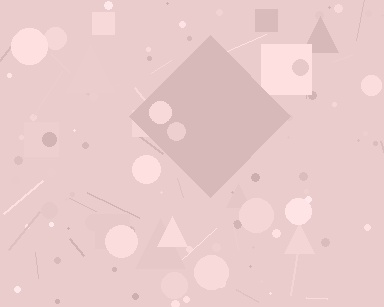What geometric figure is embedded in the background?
A diamond is embedded in the background.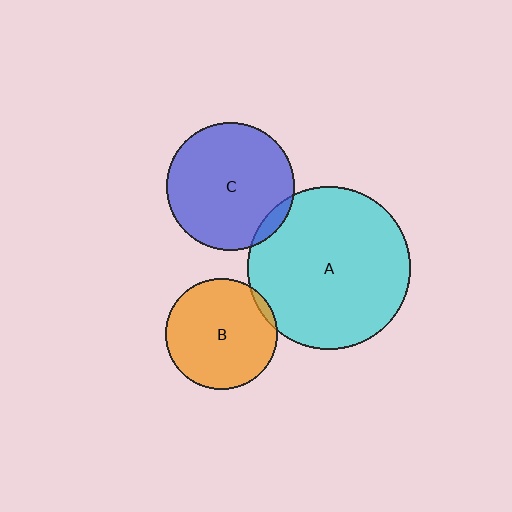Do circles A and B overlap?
Yes.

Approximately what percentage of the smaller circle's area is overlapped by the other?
Approximately 5%.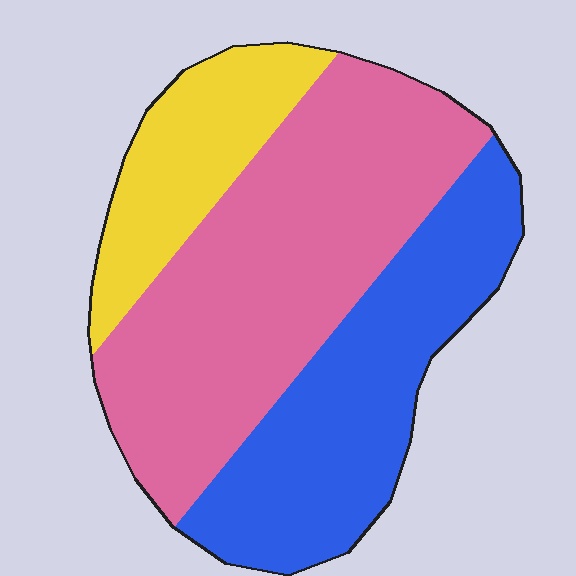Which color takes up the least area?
Yellow, at roughly 20%.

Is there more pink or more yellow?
Pink.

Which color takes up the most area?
Pink, at roughly 50%.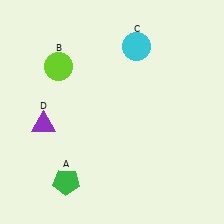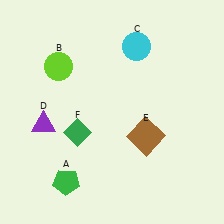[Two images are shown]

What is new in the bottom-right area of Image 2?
A brown square (E) was added in the bottom-right area of Image 2.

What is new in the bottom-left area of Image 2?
A green diamond (F) was added in the bottom-left area of Image 2.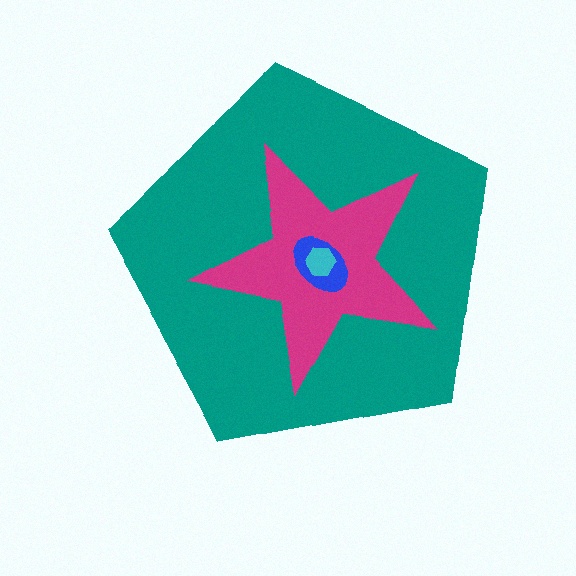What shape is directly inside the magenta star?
The blue ellipse.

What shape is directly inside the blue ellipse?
The cyan hexagon.